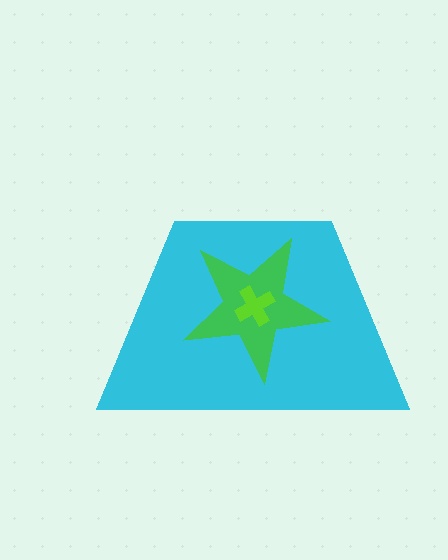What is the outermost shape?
The cyan trapezoid.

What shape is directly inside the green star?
The lime cross.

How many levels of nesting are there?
3.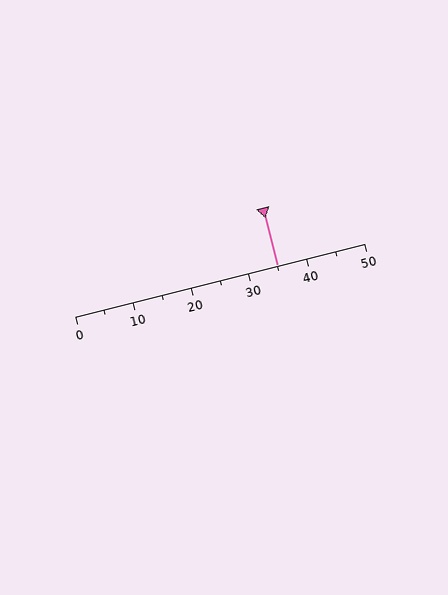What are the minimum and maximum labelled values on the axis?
The axis runs from 0 to 50.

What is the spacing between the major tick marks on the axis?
The major ticks are spaced 10 apart.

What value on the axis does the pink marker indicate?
The marker indicates approximately 35.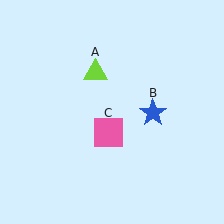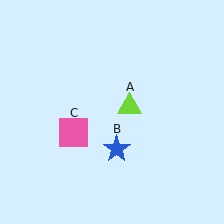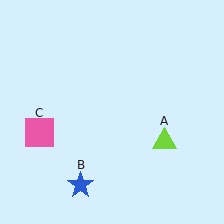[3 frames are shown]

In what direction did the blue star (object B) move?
The blue star (object B) moved down and to the left.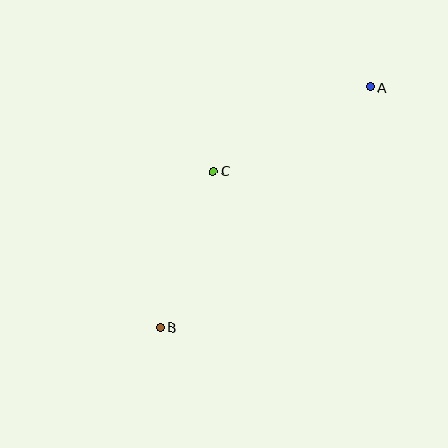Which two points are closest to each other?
Points B and C are closest to each other.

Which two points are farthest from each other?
Points A and B are farthest from each other.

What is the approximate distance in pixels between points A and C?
The distance between A and C is approximately 178 pixels.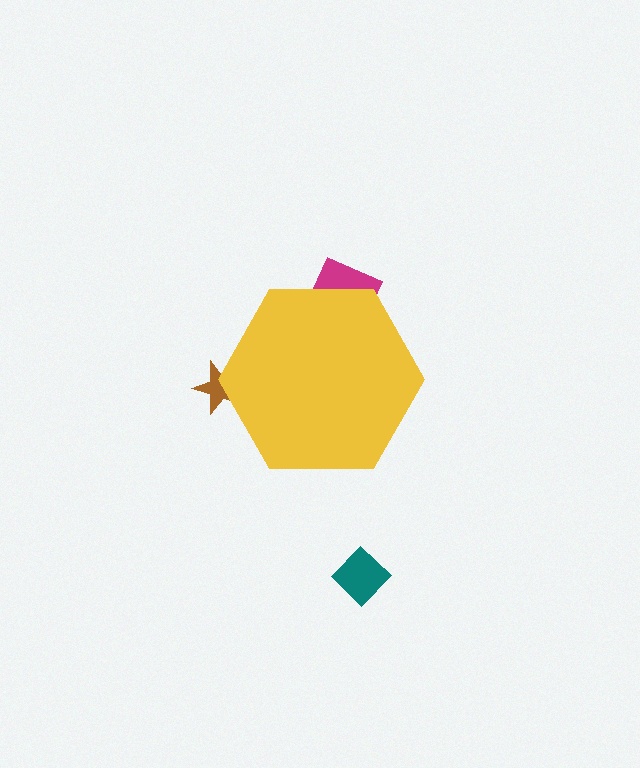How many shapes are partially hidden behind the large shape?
2 shapes are partially hidden.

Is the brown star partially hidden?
Yes, the brown star is partially hidden behind the yellow hexagon.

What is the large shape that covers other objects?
A yellow hexagon.